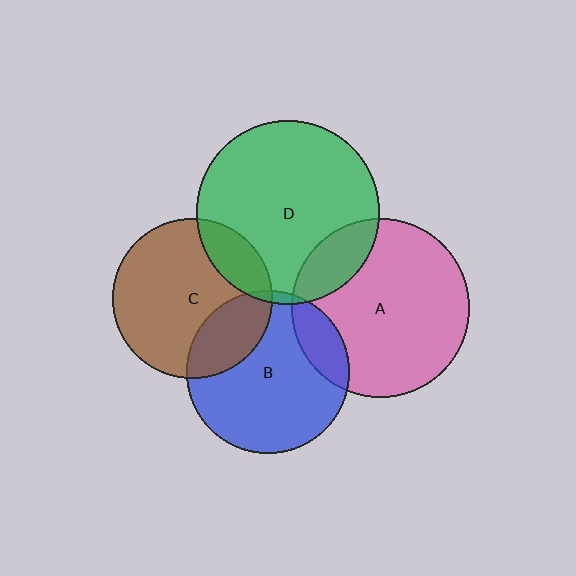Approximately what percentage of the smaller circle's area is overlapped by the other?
Approximately 25%.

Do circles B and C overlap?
Yes.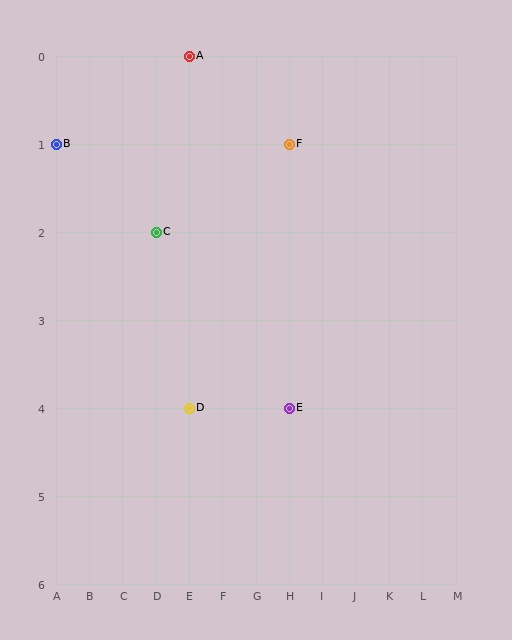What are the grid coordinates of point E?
Point E is at grid coordinates (H, 4).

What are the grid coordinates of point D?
Point D is at grid coordinates (E, 4).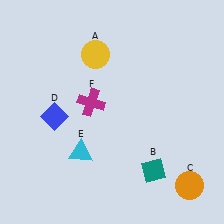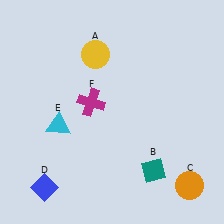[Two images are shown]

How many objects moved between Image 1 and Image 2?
2 objects moved between the two images.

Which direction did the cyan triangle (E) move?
The cyan triangle (E) moved up.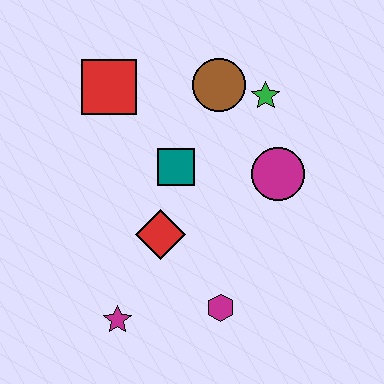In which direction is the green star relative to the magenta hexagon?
The green star is above the magenta hexagon.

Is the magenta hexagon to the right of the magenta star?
Yes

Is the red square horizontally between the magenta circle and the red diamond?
No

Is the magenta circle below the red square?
Yes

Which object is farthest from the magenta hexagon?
The red square is farthest from the magenta hexagon.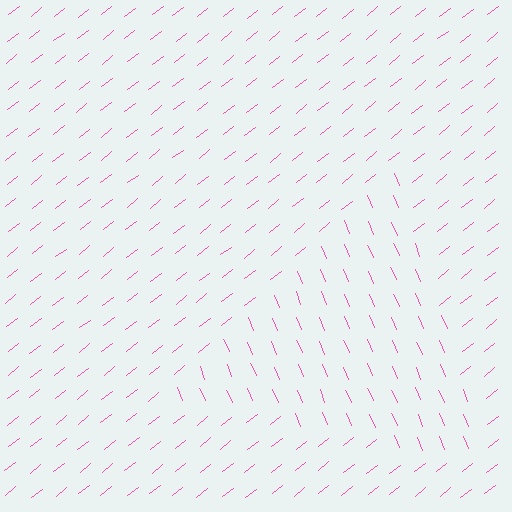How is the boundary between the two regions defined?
The boundary is defined purely by a change in line orientation (approximately 75 degrees difference). All lines are the same color and thickness.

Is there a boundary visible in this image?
Yes, there is a texture boundary formed by a change in line orientation.